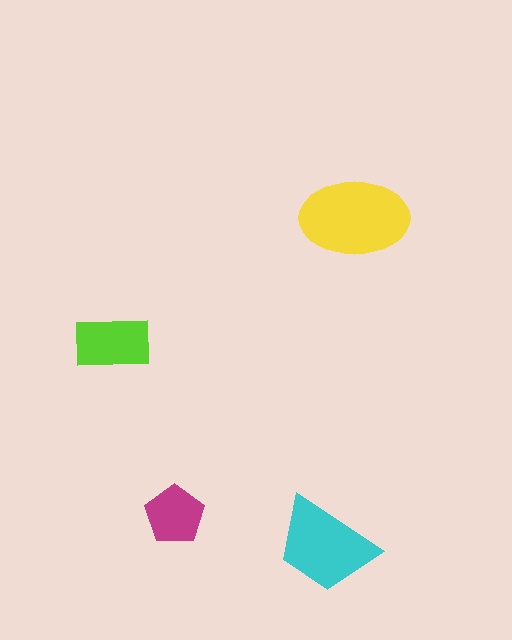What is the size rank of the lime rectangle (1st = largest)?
3rd.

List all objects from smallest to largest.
The magenta pentagon, the lime rectangle, the cyan trapezoid, the yellow ellipse.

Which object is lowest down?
The cyan trapezoid is bottommost.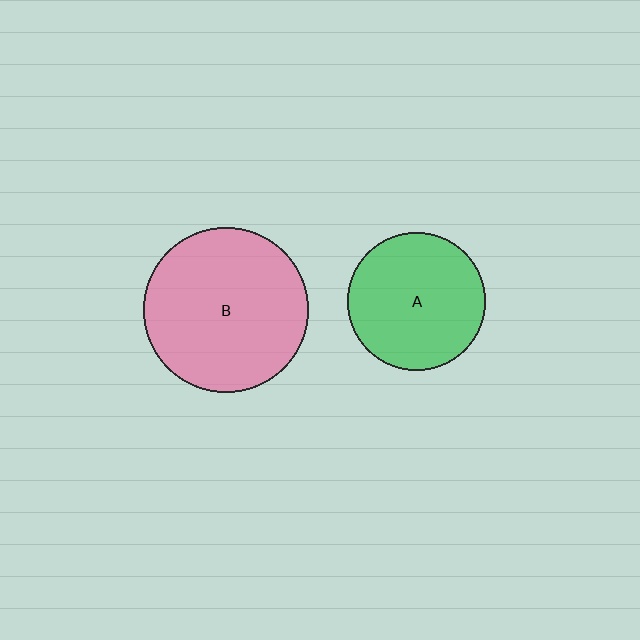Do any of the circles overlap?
No, none of the circles overlap.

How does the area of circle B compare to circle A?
Approximately 1.4 times.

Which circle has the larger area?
Circle B (pink).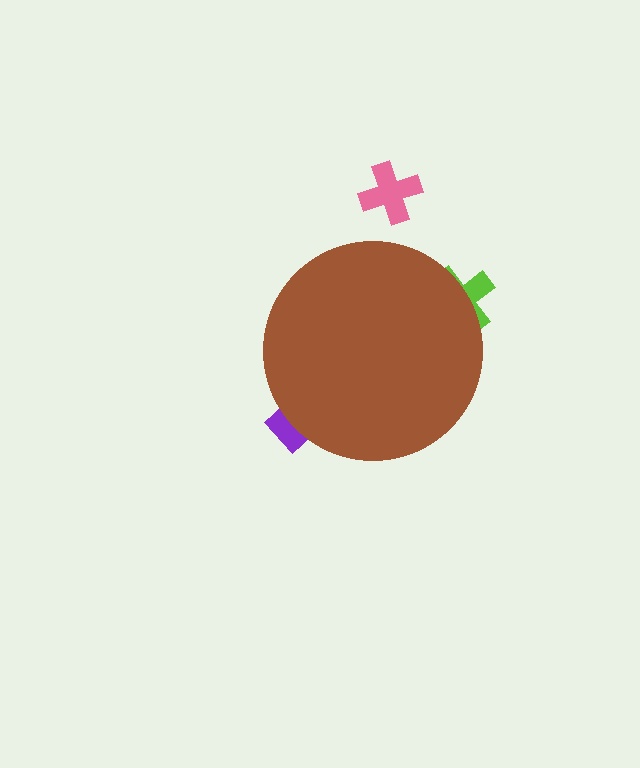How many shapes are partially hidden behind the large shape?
2 shapes are partially hidden.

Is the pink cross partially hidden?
No, the pink cross is fully visible.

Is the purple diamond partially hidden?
Yes, the purple diamond is partially hidden behind the brown circle.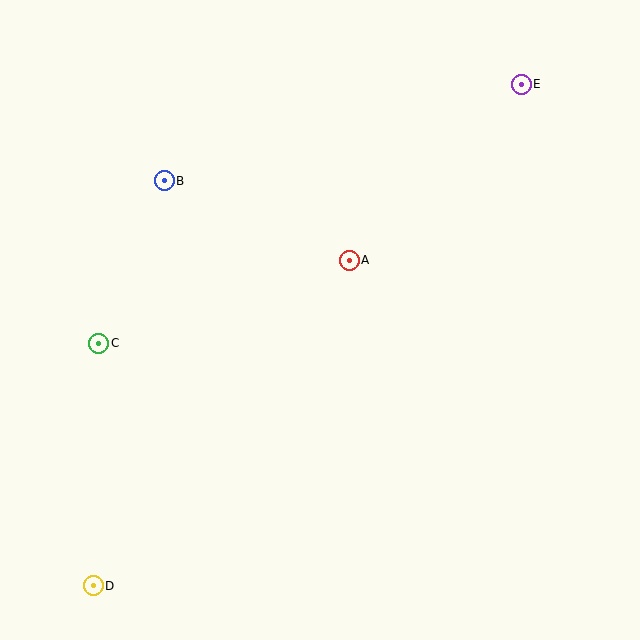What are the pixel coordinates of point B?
Point B is at (164, 181).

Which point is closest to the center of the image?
Point A at (349, 260) is closest to the center.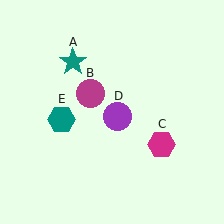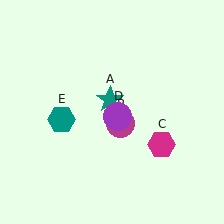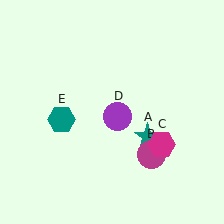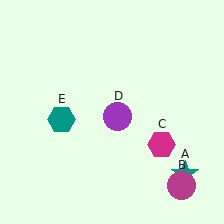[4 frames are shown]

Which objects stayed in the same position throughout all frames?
Magenta hexagon (object C) and purple circle (object D) and teal hexagon (object E) remained stationary.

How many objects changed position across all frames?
2 objects changed position: teal star (object A), magenta circle (object B).